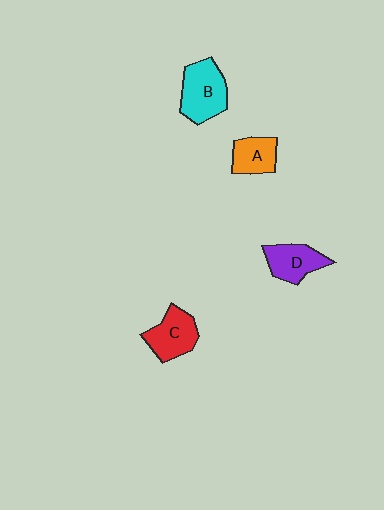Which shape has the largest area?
Shape B (cyan).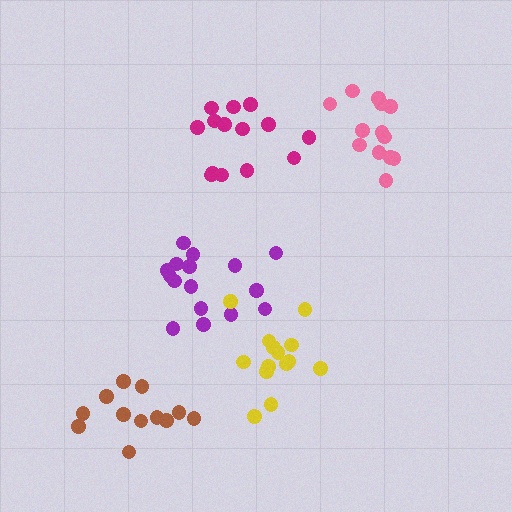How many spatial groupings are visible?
There are 5 spatial groupings.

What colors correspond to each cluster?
The clusters are colored: purple, magenta, brown, pink, yellow.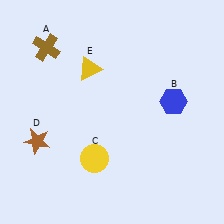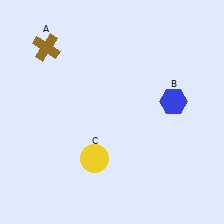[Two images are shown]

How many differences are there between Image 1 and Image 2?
There are 2 differences between the two images.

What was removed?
The yellow triangle (E), the brown star (D) were removed in Image 2.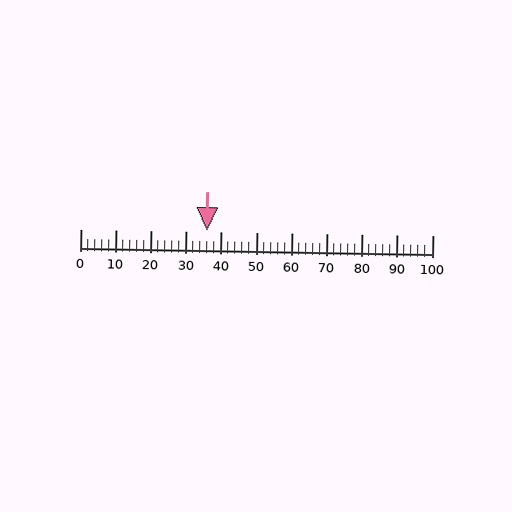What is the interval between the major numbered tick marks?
The major tick marks are spaced 10 units apart.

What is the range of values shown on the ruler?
The ruler shows values from 0 to 100.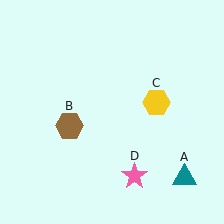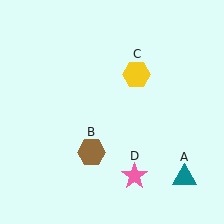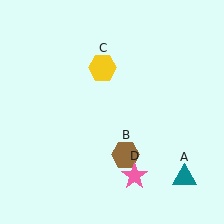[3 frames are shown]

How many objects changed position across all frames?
2 objects changed position: brown hexagon (object B), yellow hexagon (object C).